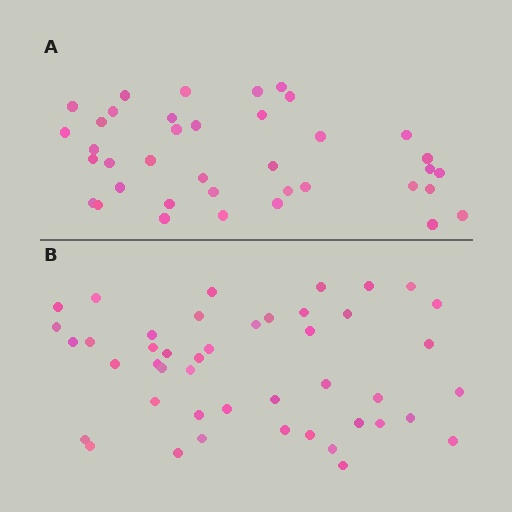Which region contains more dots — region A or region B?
Region B (the bottom region) has more dots.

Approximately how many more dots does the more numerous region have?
Region B has roughly 8 or so more dots than region A.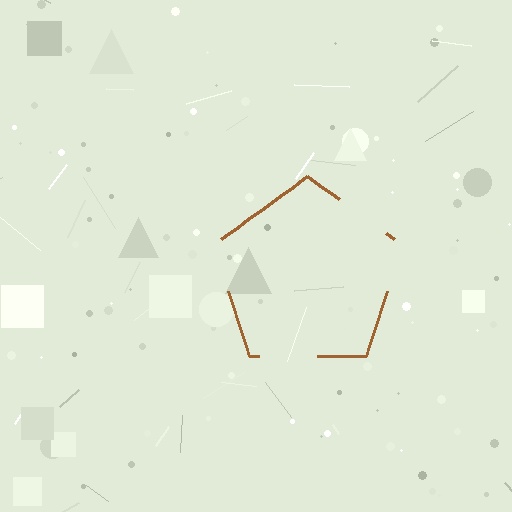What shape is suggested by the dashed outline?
The dashed outline suggests a pentagon.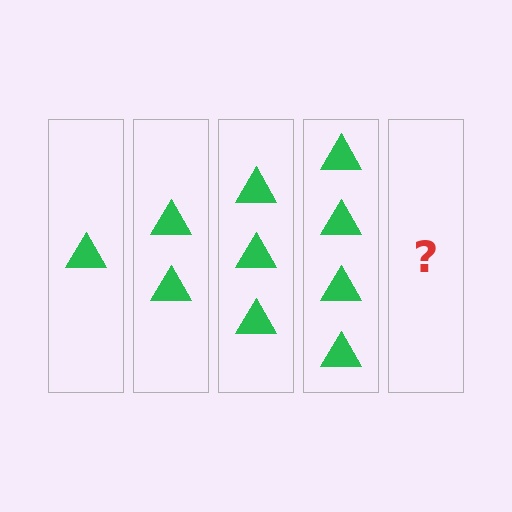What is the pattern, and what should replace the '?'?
The pattern is that each step adds one more triangle. The '?' should be 5 triangles.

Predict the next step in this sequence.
The next step is 5 triangles.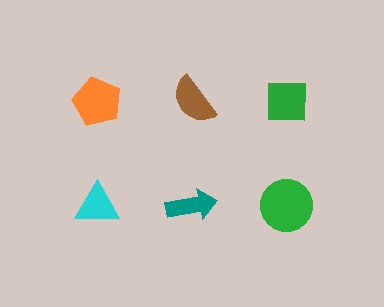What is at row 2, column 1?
A cyan triangle.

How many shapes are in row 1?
3 shapes.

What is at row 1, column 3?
A green square.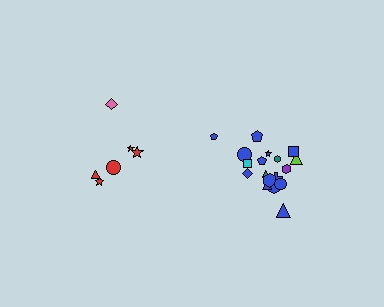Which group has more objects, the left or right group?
The right group.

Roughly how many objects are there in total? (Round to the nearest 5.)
Roughly 25 objects in total.